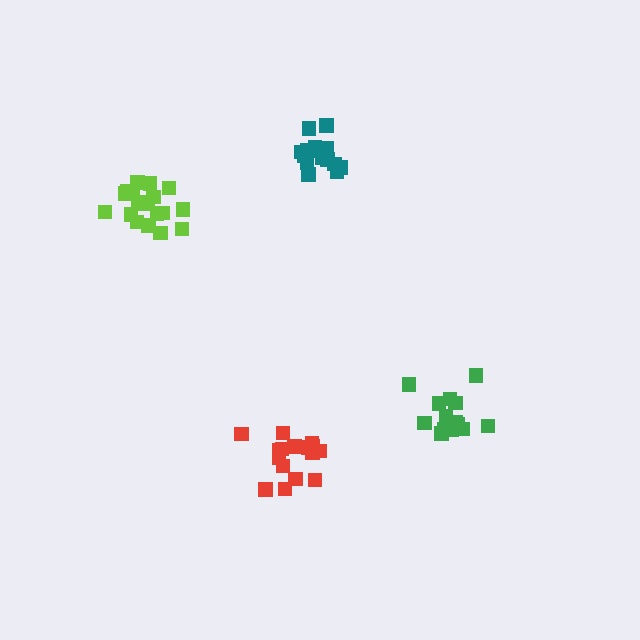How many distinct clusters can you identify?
There are 4 distinct clusters.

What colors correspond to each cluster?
The clusters are colored: teal, lime, green, red.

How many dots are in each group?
Group 1: 14 dots, Group 2: 19 dots, Group 3: 17 dots, Group 4: 16 dots (66 total).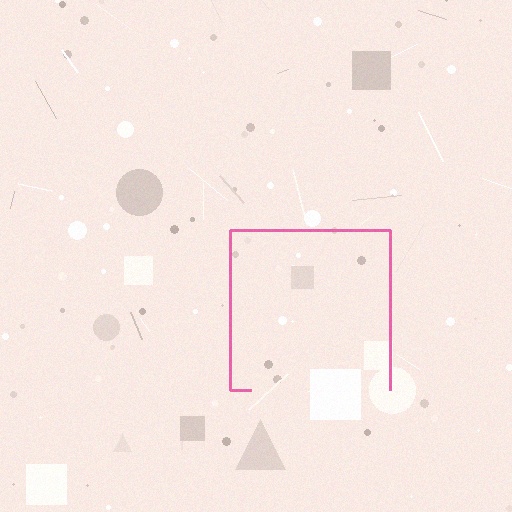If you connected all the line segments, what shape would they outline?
They would outline a square.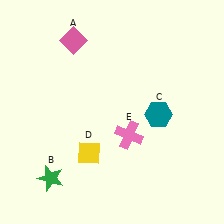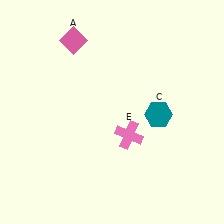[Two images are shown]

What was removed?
The yellow diamond (D), the green star (B) were removed in Image 2.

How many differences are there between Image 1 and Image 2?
There are 2 differences between the two images.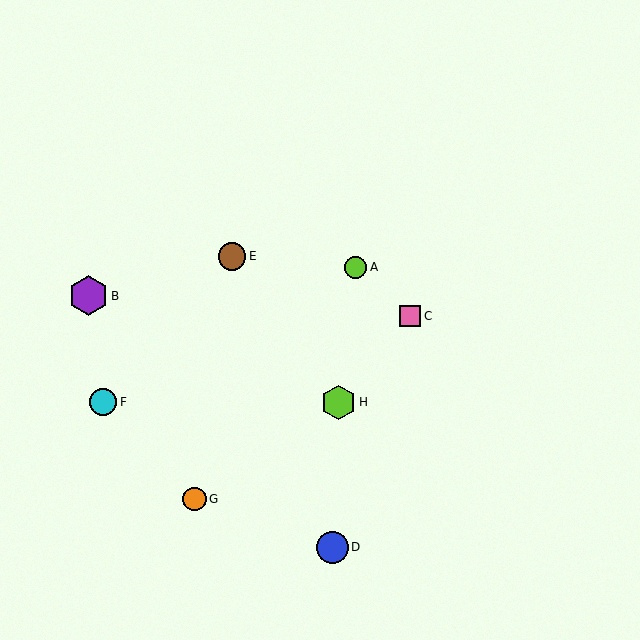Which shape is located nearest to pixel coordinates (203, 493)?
The orange circle (labeled G) at (195, 499) is nearest to that location.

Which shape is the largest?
The purple hexagon (labeled B) is the largest.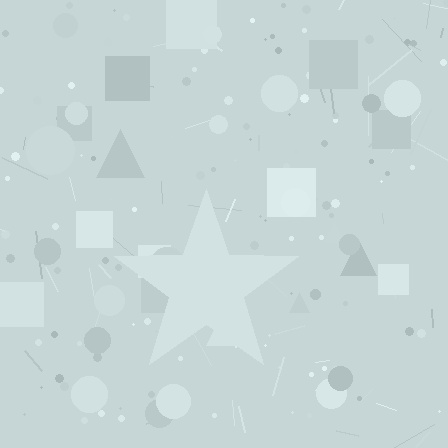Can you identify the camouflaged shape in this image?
The camouflaged shape is a star.